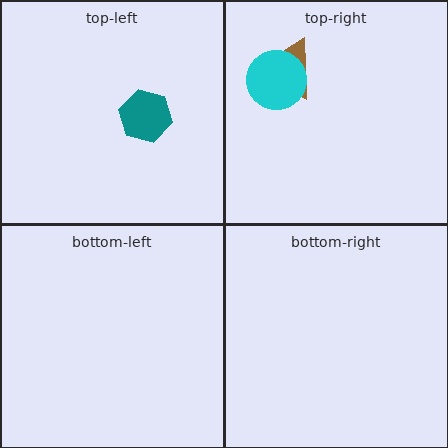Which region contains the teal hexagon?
The top-left region.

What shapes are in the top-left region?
The teal hexagon.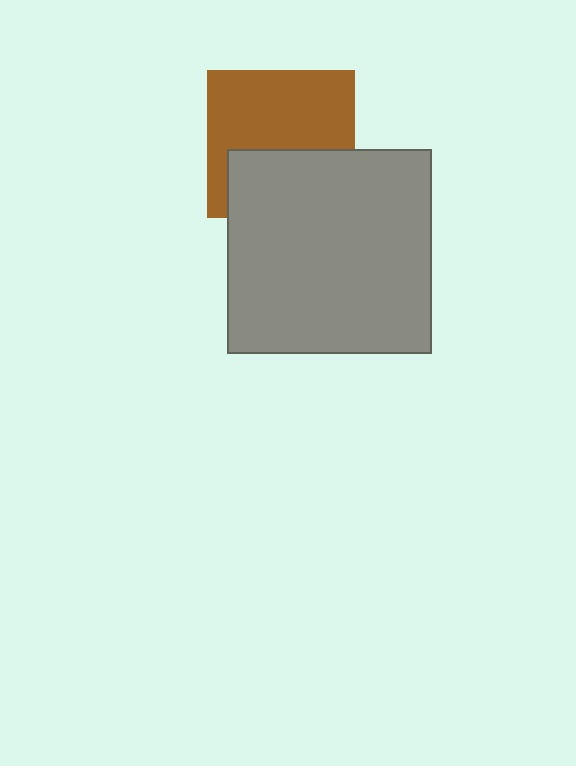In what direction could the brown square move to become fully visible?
The brown square could move up. That would shift it out from behind the gray square entirely.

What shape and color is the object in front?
The object in front is a gray square.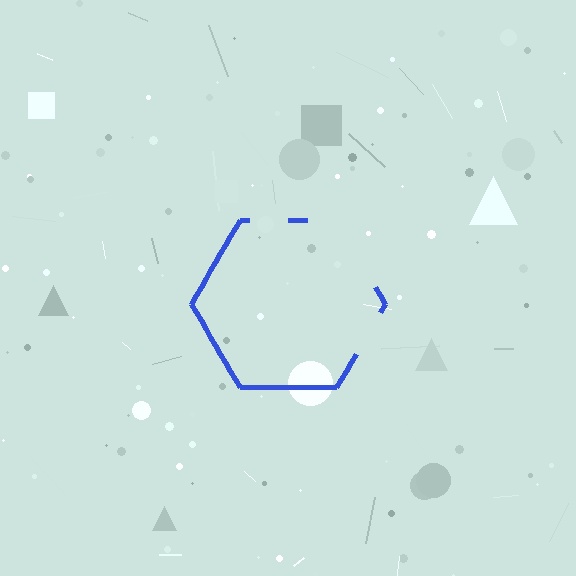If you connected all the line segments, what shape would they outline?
They would outline a hexagon.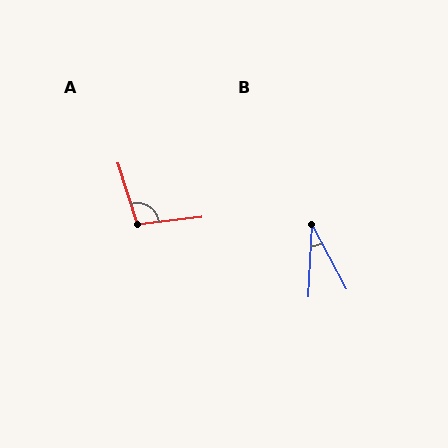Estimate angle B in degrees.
Approximately 31 degrees.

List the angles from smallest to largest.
B (31°), A (101°).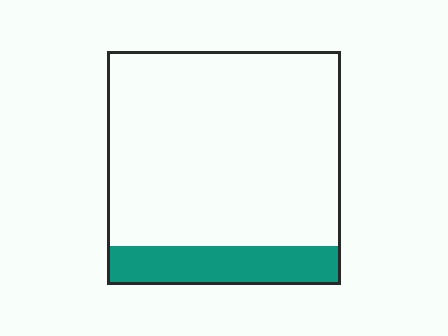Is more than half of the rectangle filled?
No.